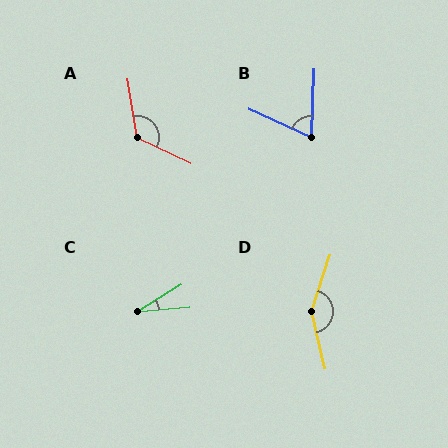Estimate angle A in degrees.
Approximately 124 degrees.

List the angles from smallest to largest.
C (27°), B (68°), A (124°), D (148°).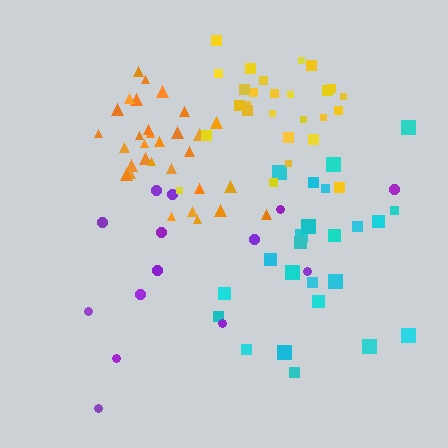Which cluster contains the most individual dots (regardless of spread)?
Orange (31).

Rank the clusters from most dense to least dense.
orange, yellow, cyan, purple.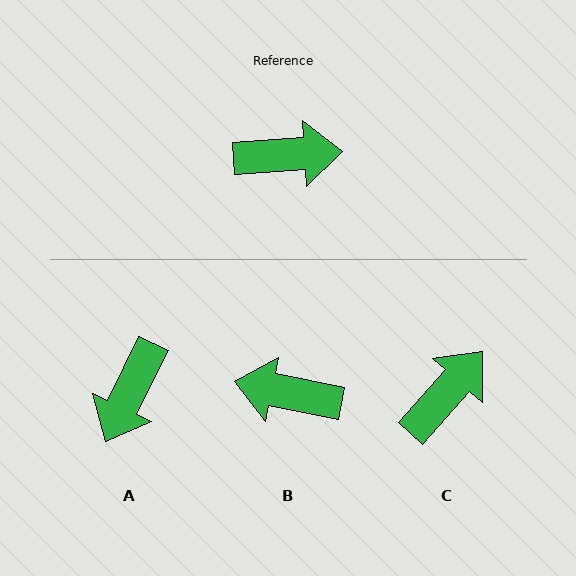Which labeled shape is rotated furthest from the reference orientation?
B, about 165 degrees away.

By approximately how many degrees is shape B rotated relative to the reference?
Approximately 165 degrees counter-clockwise.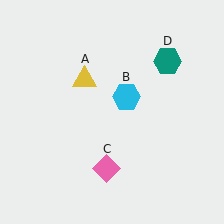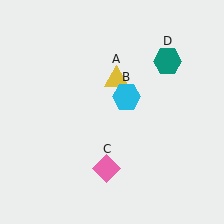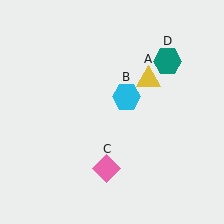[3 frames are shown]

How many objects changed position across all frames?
1 object changed position: yellow triangle (object A).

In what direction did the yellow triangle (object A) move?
The yellow triangle (object A) moved right.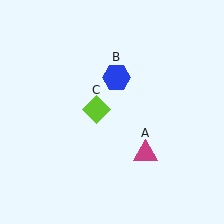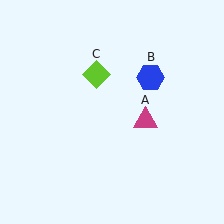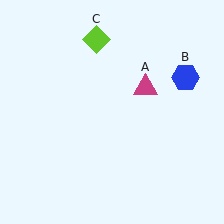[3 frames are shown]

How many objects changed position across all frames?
3 objects changed position: magenta triangle (object A), blue hexagon (object B), lime diamond (object C).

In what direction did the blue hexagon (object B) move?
The blue hexagon (object B) moved right.